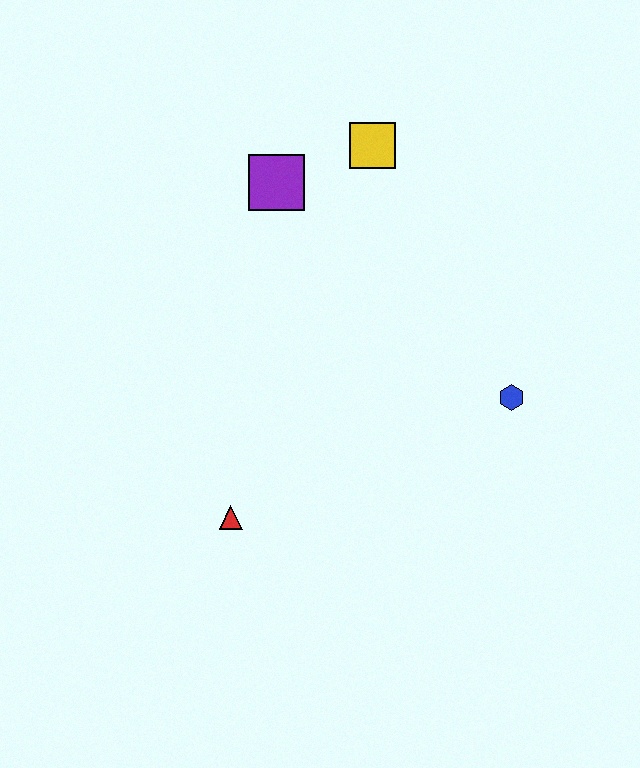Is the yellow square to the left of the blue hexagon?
Yes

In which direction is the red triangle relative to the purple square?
The red triangle is below the purple square.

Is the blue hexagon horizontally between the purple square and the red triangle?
No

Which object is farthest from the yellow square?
The red triangle is farthest from the yellow square.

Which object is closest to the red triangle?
The blue hexagon is closest to the red triangle.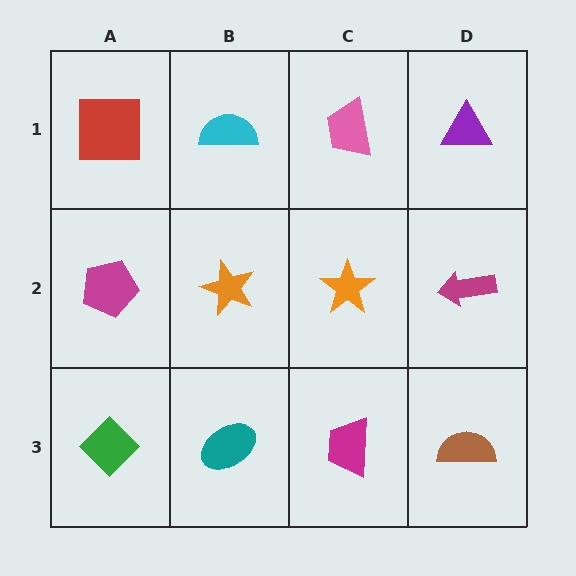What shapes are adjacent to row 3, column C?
An orange star (row 2, column C), a teal ellipse (row 3, column B), a brown semicircle (row 3, column D).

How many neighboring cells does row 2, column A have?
3.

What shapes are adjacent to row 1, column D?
A magenta arrow (row 2, column D), a pink trapezoid (row 1, column C).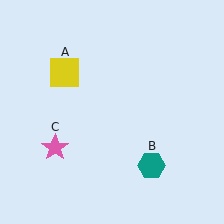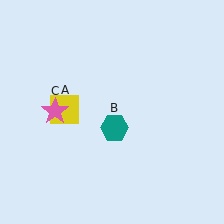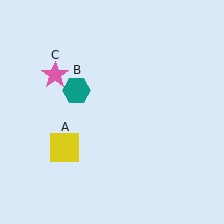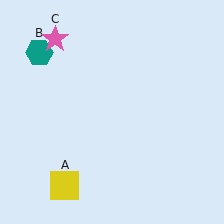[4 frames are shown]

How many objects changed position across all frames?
3 objects changed position: yellow square (object A), teal hexagon (object B), pink star (object C).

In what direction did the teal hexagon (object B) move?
The teal hexagon (object B) moved up and to the left.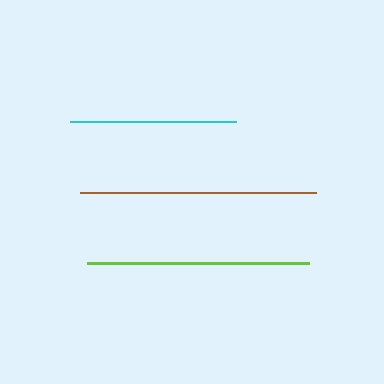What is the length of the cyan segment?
The cyan segment is approximately 166 pixels long.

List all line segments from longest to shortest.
From longest to shortest: brown, lime, cyan.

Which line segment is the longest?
The brown line is the longest at approximately 236 pixels.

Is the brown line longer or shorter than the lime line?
The brown line is longer than the lime line.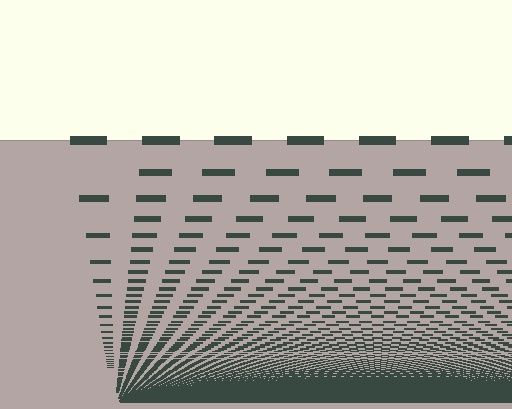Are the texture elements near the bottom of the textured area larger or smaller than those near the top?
Smaller. The gradient is inverted — elements near the bottom are smaller and denser.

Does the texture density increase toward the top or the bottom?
Density increases toward the bottom.